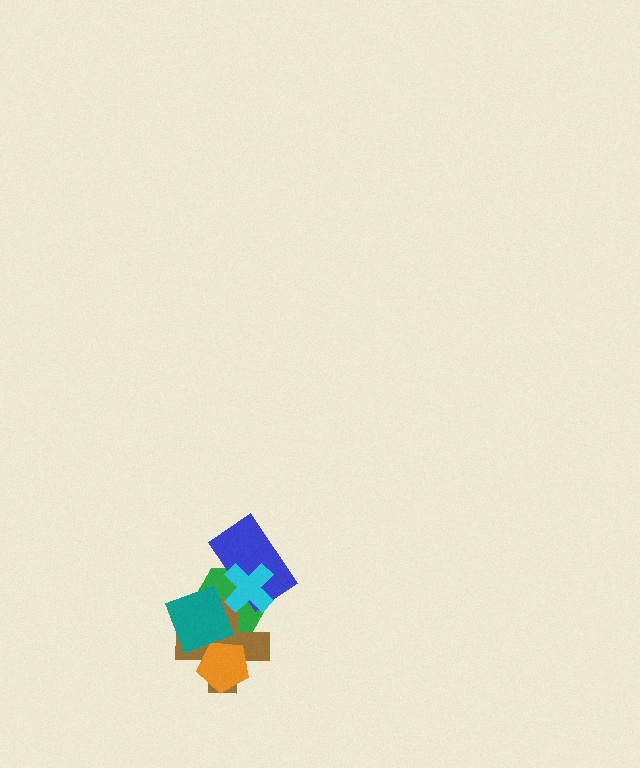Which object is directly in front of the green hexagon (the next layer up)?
The blue rectangle is directly in front of the green hexagon.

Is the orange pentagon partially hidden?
Yes, it is partially covered by another shape.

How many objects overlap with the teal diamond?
3 objects overlap with the teal diamond.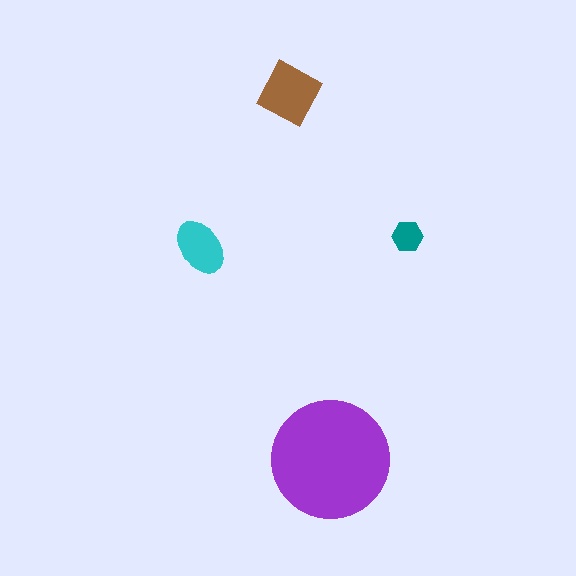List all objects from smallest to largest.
The teal hexagon, the cyan ellipse, the brown square, the purple circle.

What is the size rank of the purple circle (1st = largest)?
1st.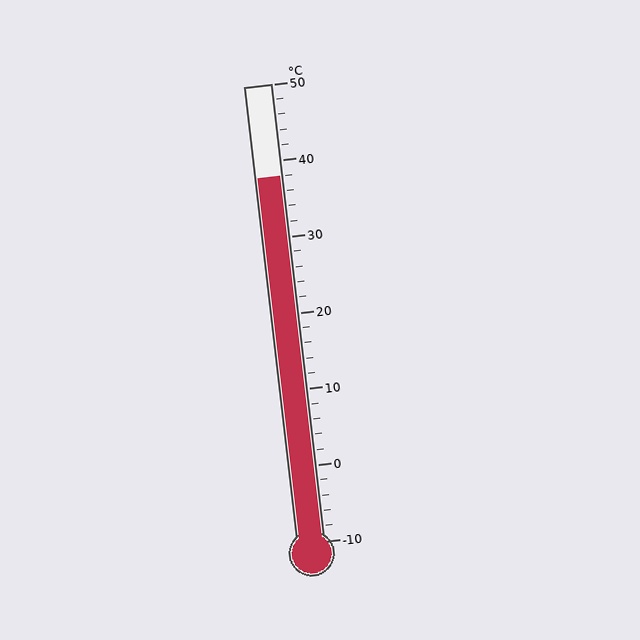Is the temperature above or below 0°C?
The temperature is above 0°C.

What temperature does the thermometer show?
The thermometer shows approximately 38°C.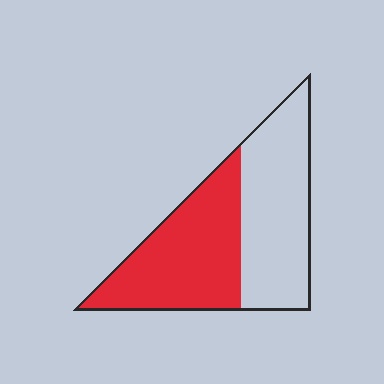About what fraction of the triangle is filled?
About one half (1/2).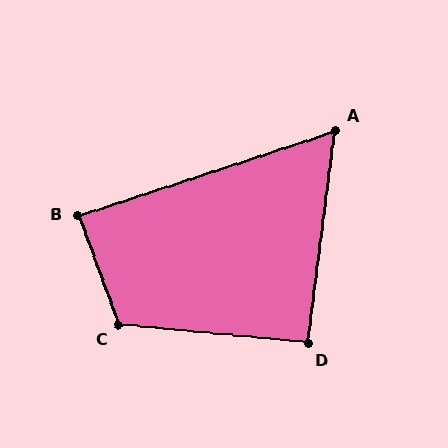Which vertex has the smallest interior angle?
A, at approximately 64 degrees.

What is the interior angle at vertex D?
Approximately 92 degrees (approximately right).